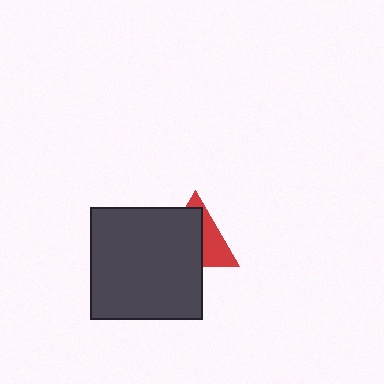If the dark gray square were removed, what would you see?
You would see the complete red triangle.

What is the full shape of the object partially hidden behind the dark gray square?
The partially hidden object is a red triangle.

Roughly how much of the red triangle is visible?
A small part of it is visible (roughly 39%).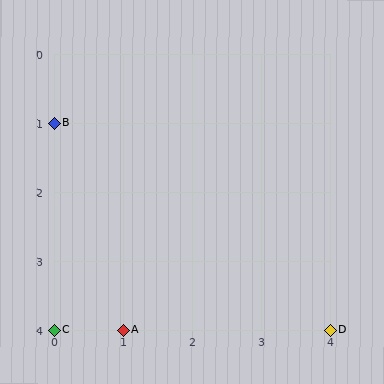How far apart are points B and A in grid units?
Points B and A are 1 column and 3 rows apart (about 3.2 grid units diagonally).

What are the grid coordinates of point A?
Point A is at grid coordinates (1, 4).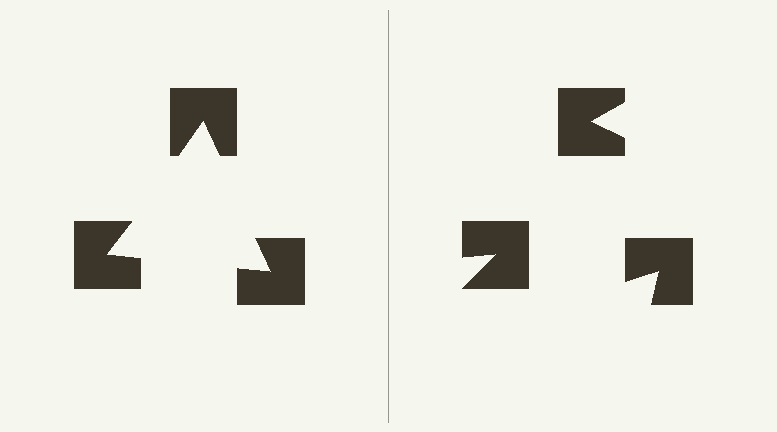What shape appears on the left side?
An illusory triangle.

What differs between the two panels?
The notched squares are positioned identically on both sides; only the wedge orientations differ. On the left they align to a triangle; on the right they are misaligned.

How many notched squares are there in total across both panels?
6 — 3 on each side.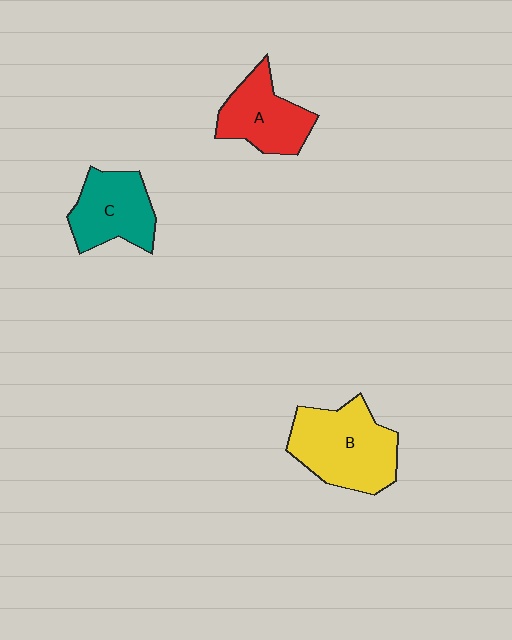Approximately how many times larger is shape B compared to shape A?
Approximately 1.4 times.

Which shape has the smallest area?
Shape A (red).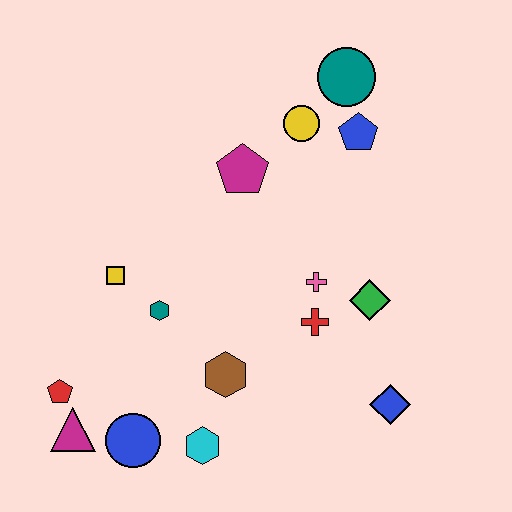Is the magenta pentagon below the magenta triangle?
No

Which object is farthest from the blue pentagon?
The magenta triangle is farthest from the blue pentagon.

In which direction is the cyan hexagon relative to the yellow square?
The cyan hexagon is below the yellow square.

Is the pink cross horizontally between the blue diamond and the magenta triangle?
Yes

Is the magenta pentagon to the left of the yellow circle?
Yes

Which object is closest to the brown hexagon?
The cyan hexagon is closest to the brown hexagon.